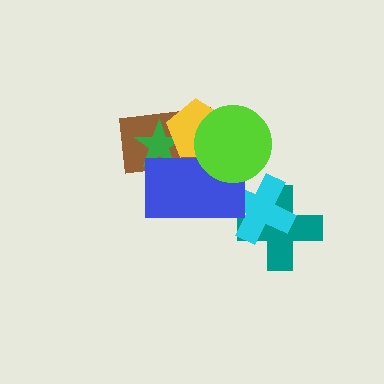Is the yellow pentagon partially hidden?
Yes, it is partially covered by another shape.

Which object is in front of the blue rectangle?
The lime circle is in front of the blue rectangle.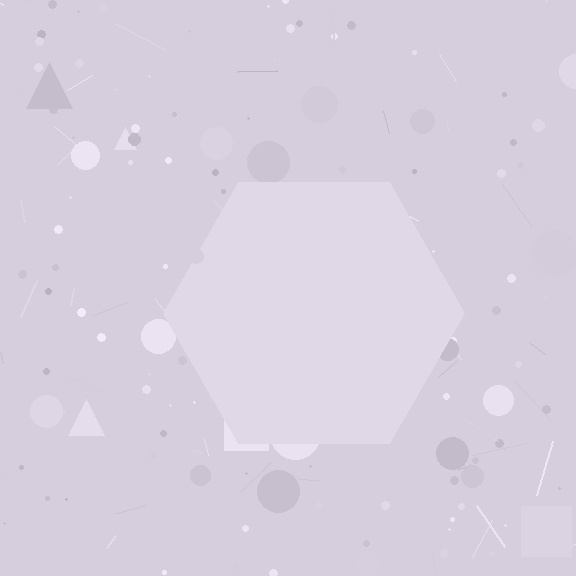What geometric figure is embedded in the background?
A hexagon is embedded in the background.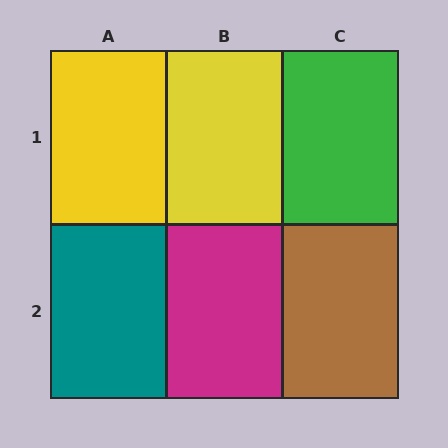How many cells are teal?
1 cell is teal.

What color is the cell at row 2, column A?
Teal.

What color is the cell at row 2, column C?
Brown.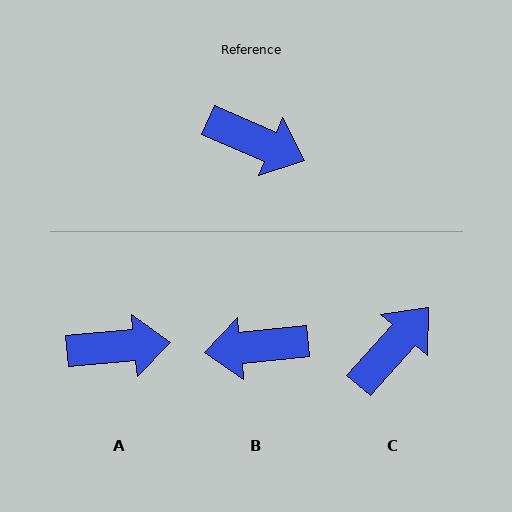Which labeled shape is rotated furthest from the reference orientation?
B, about 151 degrees away.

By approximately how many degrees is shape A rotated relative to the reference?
Approximately 28 degrees counter-clockwise.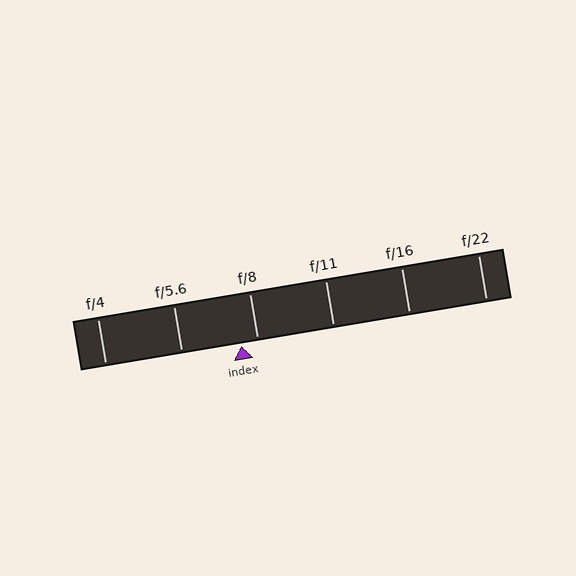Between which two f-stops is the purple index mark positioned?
The index mark is between f/5.6 and f/8.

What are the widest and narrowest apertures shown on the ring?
The widest aperture shown is f/4 and the narrowest is f/22.